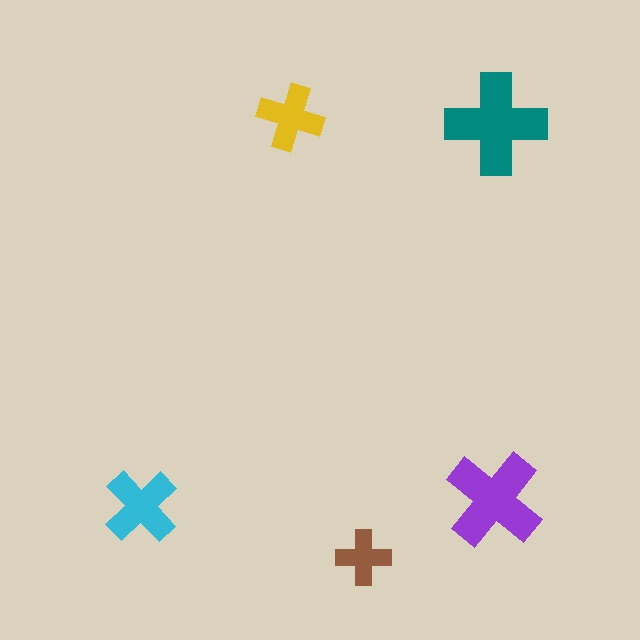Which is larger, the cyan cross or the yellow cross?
The cyan one.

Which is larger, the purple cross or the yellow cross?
The purple one.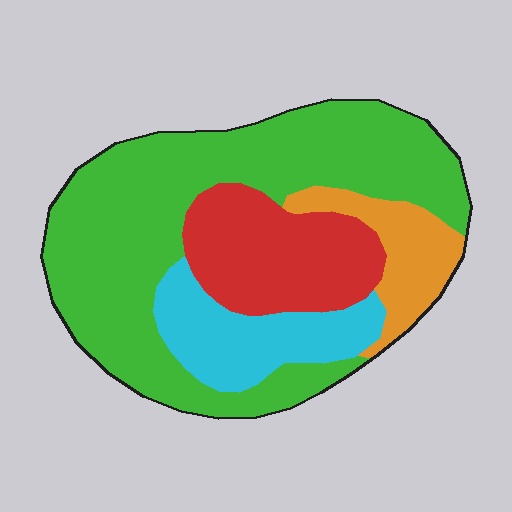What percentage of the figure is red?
Red takes up less than a quarter of the figure.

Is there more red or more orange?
Red.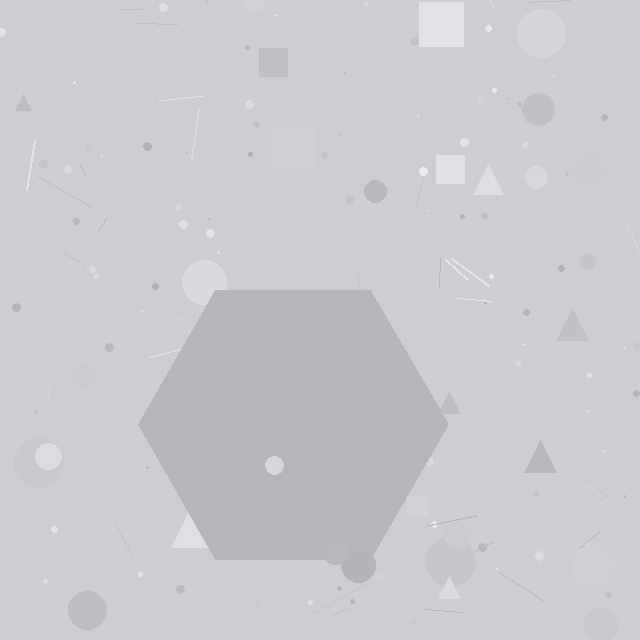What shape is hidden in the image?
A hexagon is hidden in the image.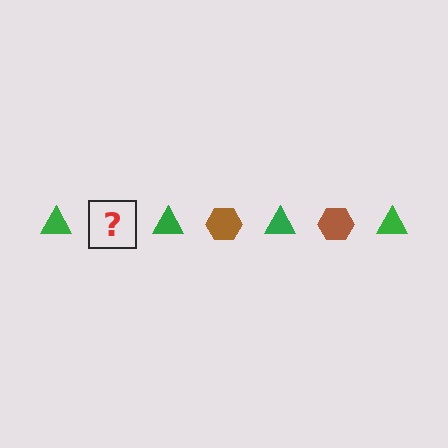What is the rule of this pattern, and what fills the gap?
The rule is that the pattern alternates between green triangle and brown hexagon. The gap should be filled with a brown hexagon.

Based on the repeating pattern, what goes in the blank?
The blank should be a brown hexagon.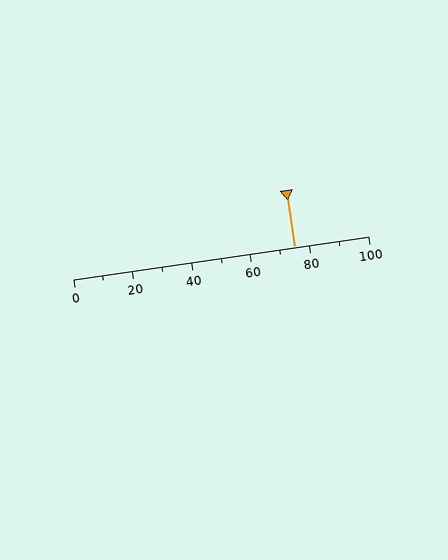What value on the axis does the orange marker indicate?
The marker indicates approximately 75.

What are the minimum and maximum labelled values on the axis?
The axis runs from 0 to 100.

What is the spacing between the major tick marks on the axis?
The major ticks are spaced 20 apart.